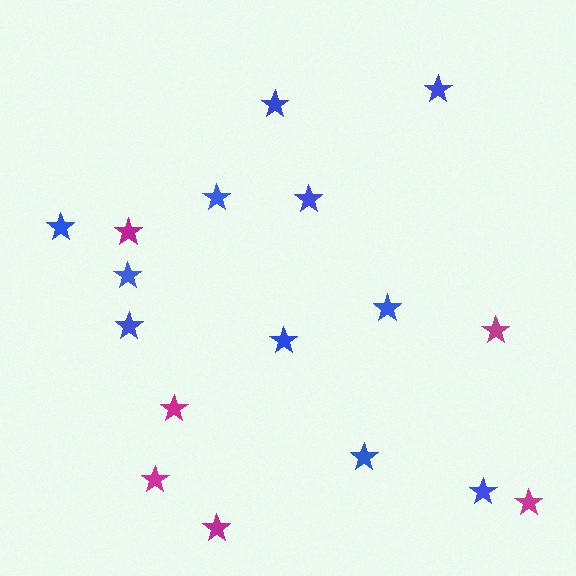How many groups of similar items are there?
There are 2 groups: one group of blue stars (11) and one group of magenta stars (6).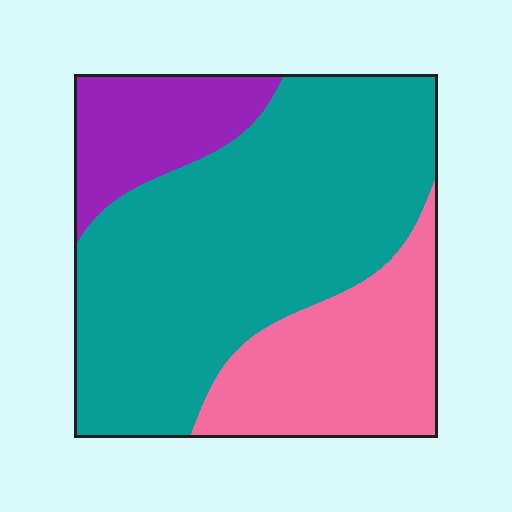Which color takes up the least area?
Purple, at roughly 15%.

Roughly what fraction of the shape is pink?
Pink takes up about one quarter (1/4) of the shape.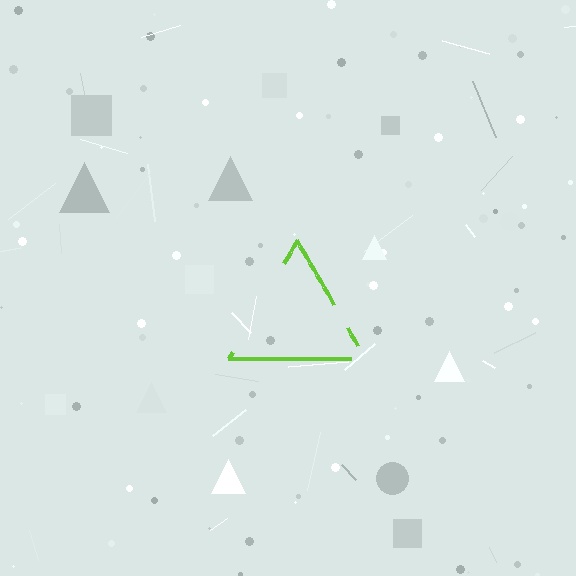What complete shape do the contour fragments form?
The contour fragments form a triangle.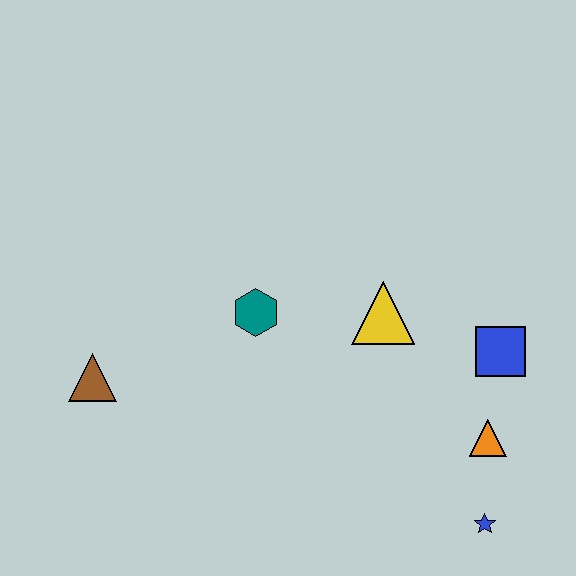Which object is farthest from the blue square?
The brown triangle is farthest from the blue square.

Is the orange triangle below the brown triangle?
Yes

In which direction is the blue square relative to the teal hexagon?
The blue square is to the right of the teal hexagon.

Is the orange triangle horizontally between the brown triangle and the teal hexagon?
No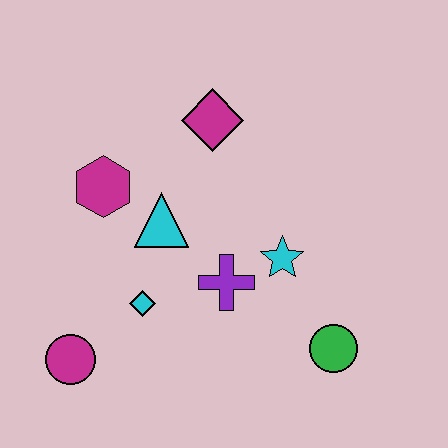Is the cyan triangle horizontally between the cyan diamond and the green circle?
Yes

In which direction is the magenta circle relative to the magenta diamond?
The magenta circle is below the magenta diamond.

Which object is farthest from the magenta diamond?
The magenta circle is farthest from the magenta diamond.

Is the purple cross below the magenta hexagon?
Yes